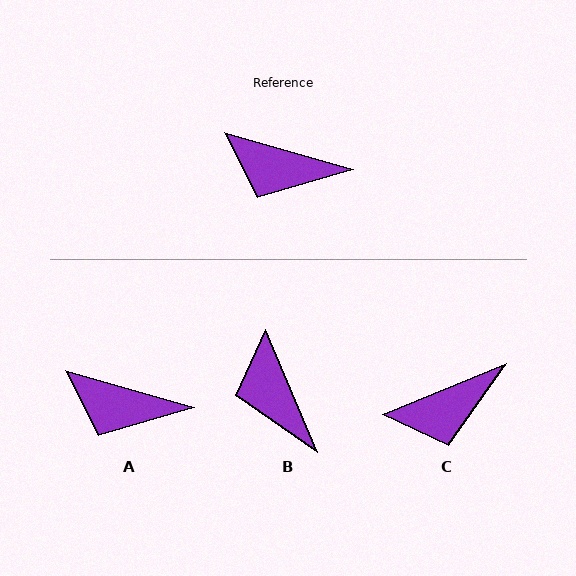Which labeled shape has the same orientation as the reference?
A.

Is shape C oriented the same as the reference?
No, it is off by about 38 degrees.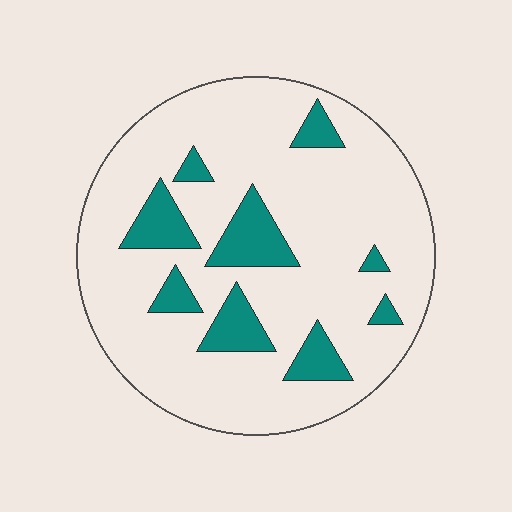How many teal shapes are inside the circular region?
9.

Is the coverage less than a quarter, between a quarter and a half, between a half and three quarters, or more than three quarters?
Less than a quarter.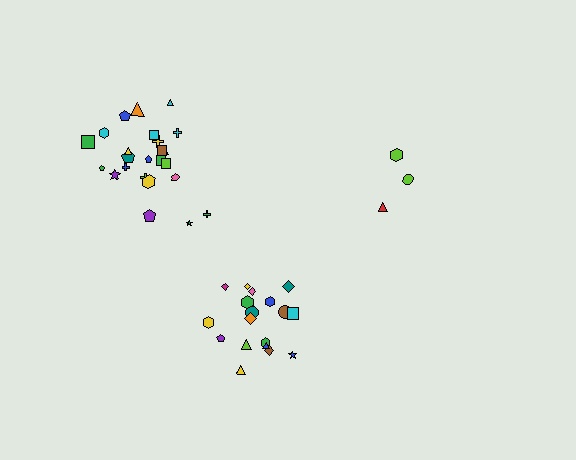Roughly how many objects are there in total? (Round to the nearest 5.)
Roughly 45 objects in total.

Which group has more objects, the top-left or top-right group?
The top-left group.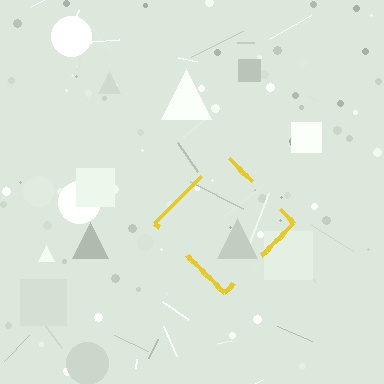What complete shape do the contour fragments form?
The contour fragments form a diamond.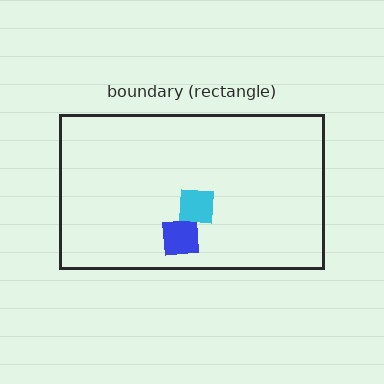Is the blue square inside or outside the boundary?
Inside.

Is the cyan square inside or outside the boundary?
Inside.